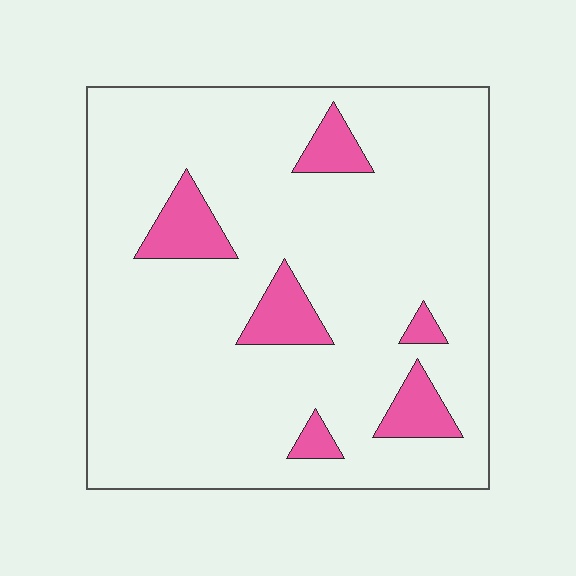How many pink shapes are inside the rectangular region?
6.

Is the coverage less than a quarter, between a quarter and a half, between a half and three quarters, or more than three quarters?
Less than a quarter.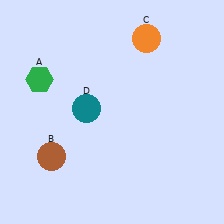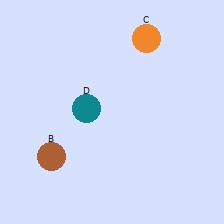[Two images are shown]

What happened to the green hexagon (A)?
The green hexagon (A) was removed in Image 2. It was in the top-left area of Image 1.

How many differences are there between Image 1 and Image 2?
There is 1 difference between the two images.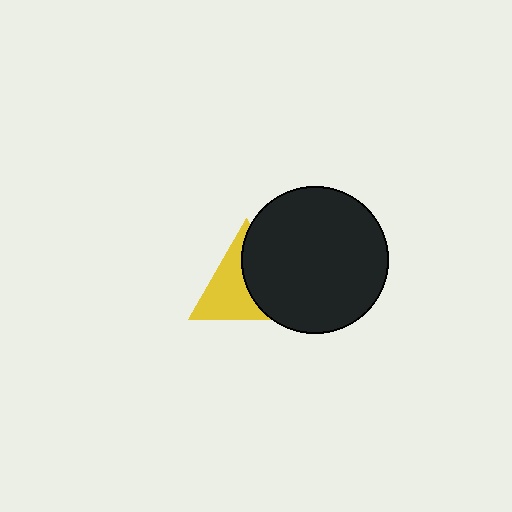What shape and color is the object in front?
The object in front is a black circle.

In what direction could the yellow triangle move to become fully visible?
The yellow triangle could move left. That would shift it out from behind the black circle entirely.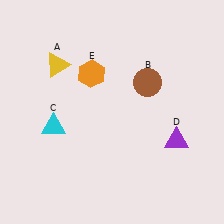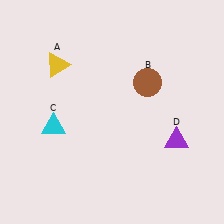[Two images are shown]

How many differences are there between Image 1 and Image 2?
There is 1 difference between the two images.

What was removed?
The orange hexagon (E) was removed in Image 2.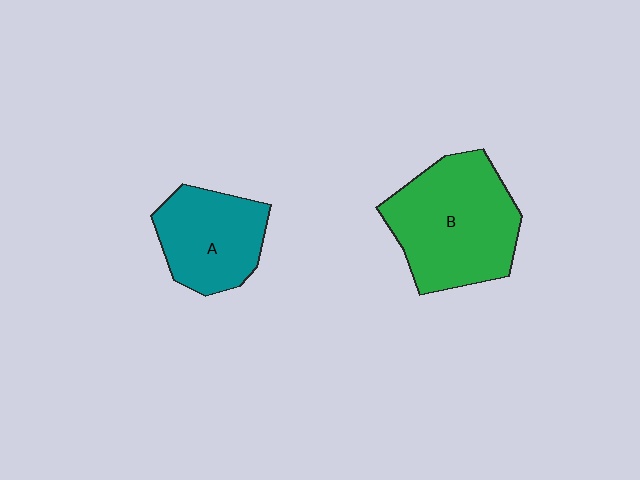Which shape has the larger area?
Shape B (green).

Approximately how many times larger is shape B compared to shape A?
Approximately 1.5 times.